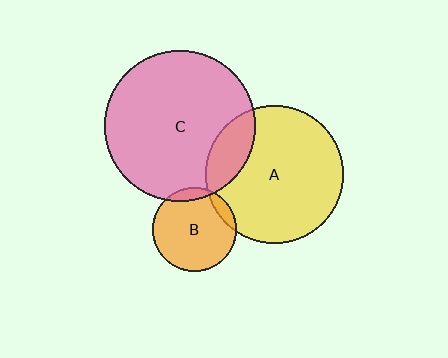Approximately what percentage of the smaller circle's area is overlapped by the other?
Approximately 10%.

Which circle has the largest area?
Circle C (pink).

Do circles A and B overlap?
Yes.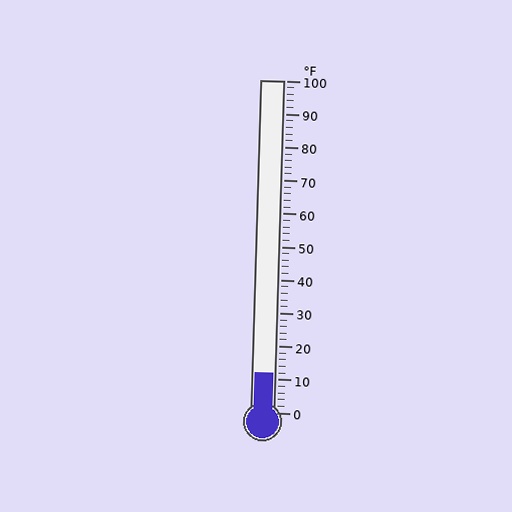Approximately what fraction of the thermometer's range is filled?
The thermometer is filled to approximately 10% of its range.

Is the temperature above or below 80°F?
The temperature is below 80°F.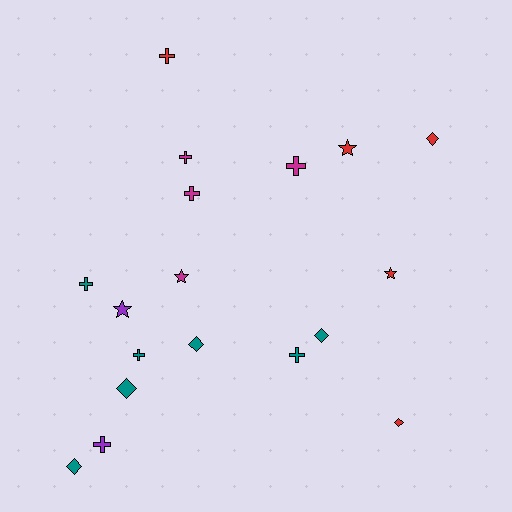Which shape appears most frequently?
Cross, with 8 objects.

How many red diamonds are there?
There are 2 red diamonds.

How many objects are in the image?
There are 18 objects.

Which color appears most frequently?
Teal, with 7 objects.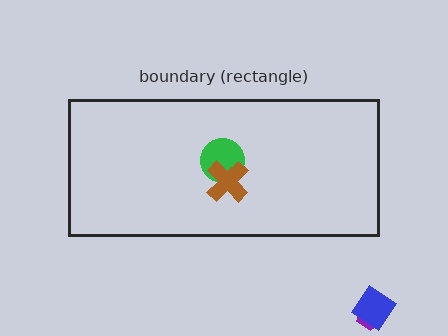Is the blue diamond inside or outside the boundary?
Outside.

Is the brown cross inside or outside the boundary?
Inside.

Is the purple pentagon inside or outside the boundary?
Outside.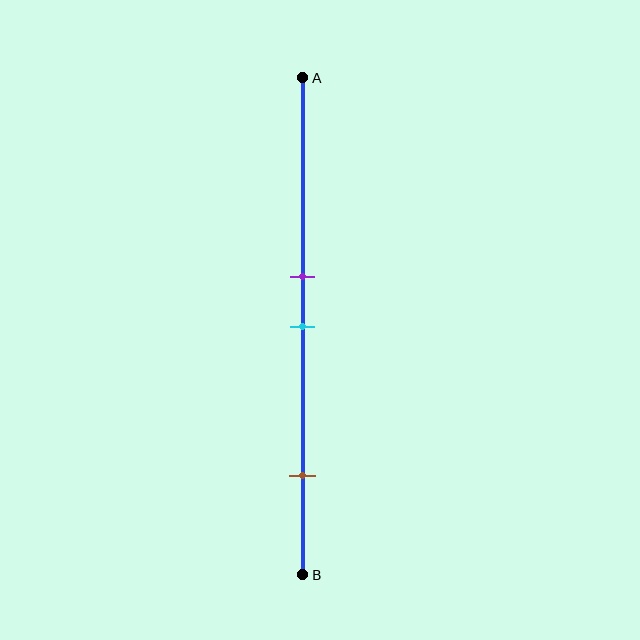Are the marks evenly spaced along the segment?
No, the marks are not evenly spaced.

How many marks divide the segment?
There are 3 marks dividing the segment.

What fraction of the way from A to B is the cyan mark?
The cyan mark is approximately 50% (0.5) of the way from A to B.